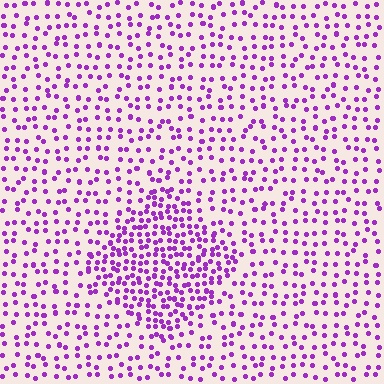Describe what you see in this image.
The image contains small purple elements arranged at two different densities. A diamond-shaped region is visible where the elements are more densely packed than the surrounding area.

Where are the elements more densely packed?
The elements are more densely packed inside the diamond boundary.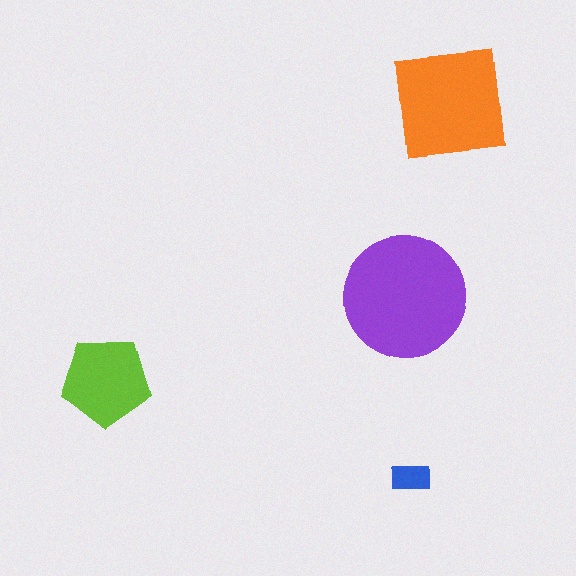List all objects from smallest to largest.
The blue rectangle, the lime pentagon, the orange square, the purple circle.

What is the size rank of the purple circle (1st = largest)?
1st.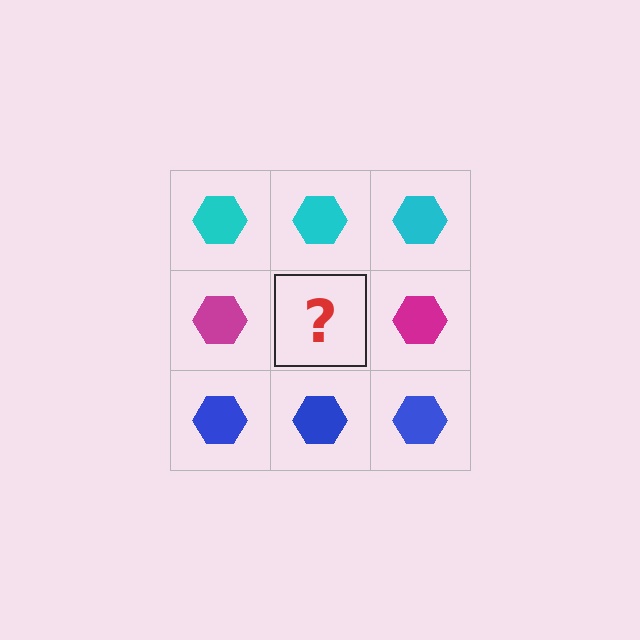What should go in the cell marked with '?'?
The missing cell should contain a magenta hexagon.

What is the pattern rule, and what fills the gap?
The rule is that each row has a consistent color. The gap should be filled with a magenta hexagon.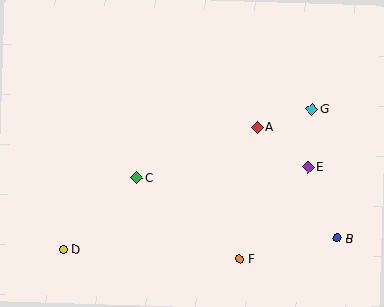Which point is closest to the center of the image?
Point C at (137, 178) is closest to the center.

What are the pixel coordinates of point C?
Point C is at (137, 178).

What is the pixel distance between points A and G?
The distance between A and G is 58 pixels.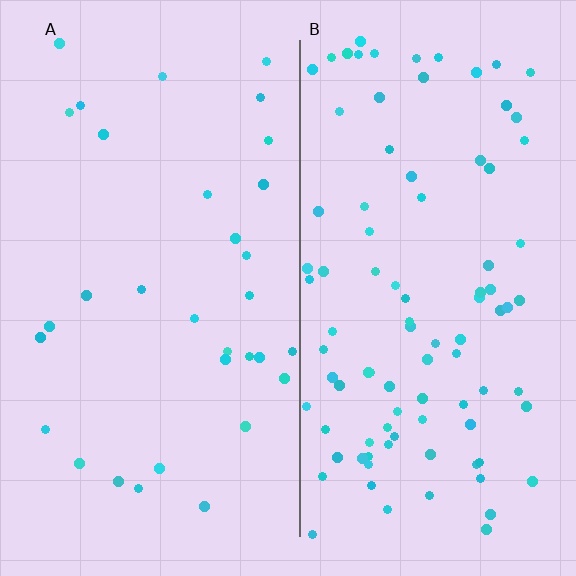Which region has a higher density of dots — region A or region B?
B (the right).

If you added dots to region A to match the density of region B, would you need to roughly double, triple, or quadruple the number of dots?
Approximately triple.